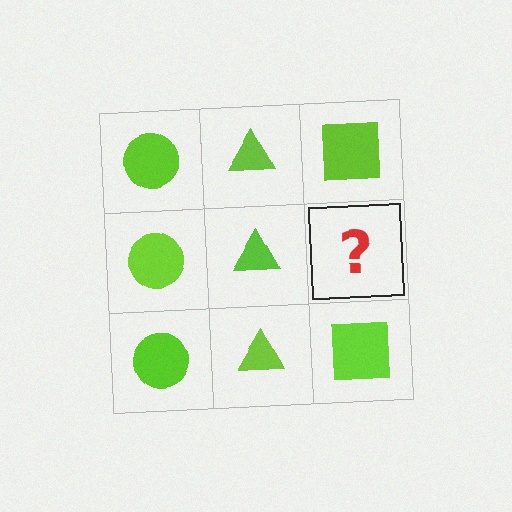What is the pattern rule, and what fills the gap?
The rule is that each column has a consistent shape. The gap should be filled with a lime square.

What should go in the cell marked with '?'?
The missing cell should contain a lime square.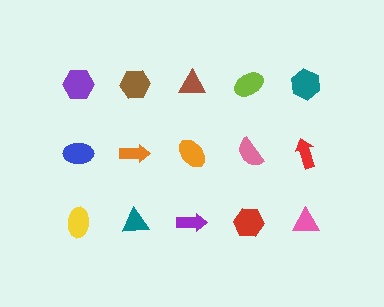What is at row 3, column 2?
A teal triangle.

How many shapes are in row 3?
5 shapes.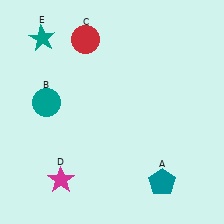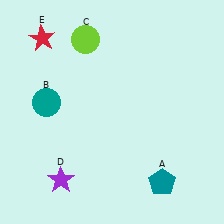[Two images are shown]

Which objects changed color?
C changed from red to lime. D changed from magenta to purple. E changed from teal to red.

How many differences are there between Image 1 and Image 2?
There are 3 differences between the two images.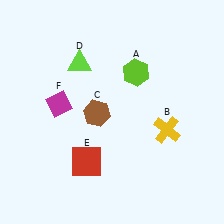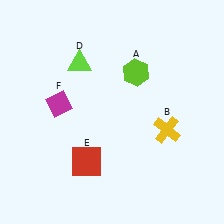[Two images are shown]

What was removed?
The brown hexagon (C) was removed in Image 2.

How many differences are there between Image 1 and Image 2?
There is 1 difference between the two images.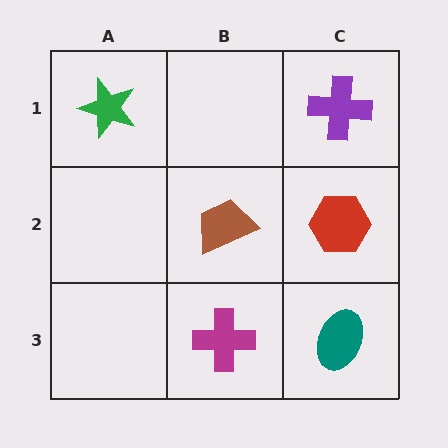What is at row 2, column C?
A red hexagon.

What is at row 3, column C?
A teal ellipse.